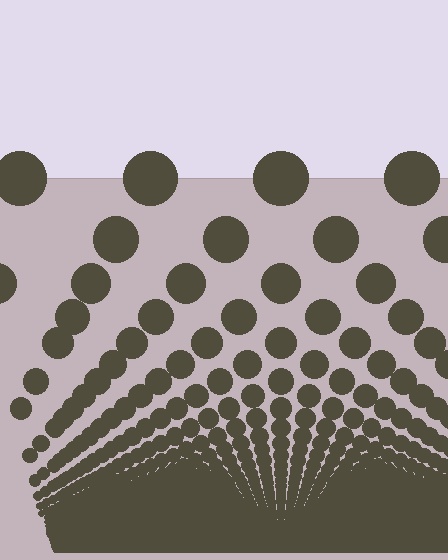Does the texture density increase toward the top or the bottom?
Density increases toward the bottom.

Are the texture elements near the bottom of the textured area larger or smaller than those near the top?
Smaller. The gradient is inverted — elements near the bottom are smaller and denser.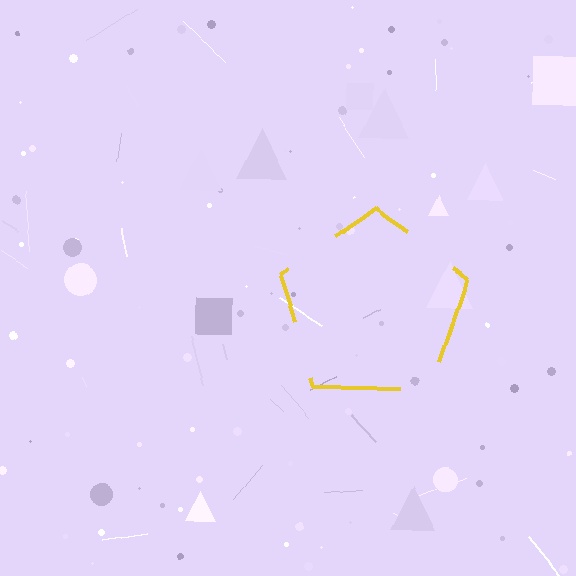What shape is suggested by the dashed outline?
The dashed outline suggests a pentagon.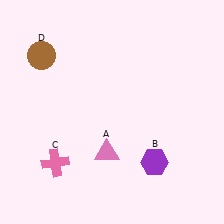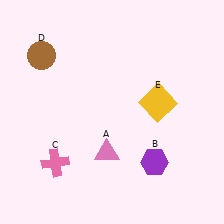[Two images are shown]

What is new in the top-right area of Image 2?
A yellow square (E) was added in the top-right area of Image 2.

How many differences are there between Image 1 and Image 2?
There is 1 difference between the two images.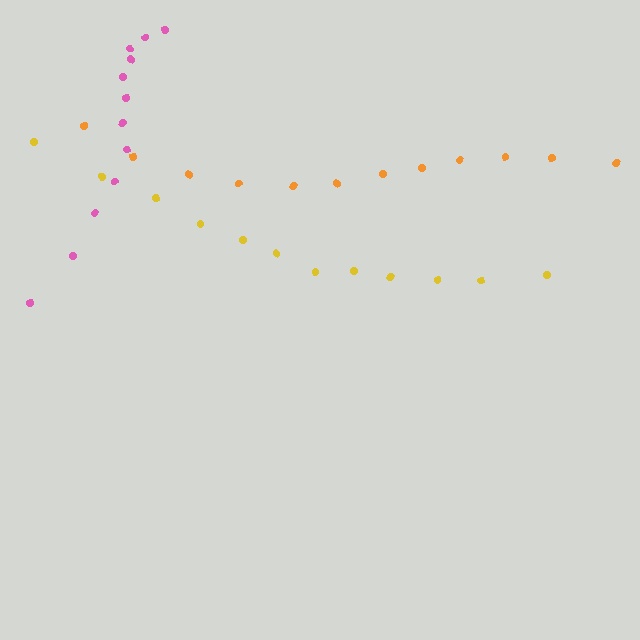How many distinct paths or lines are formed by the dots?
There are 3 distinct paths.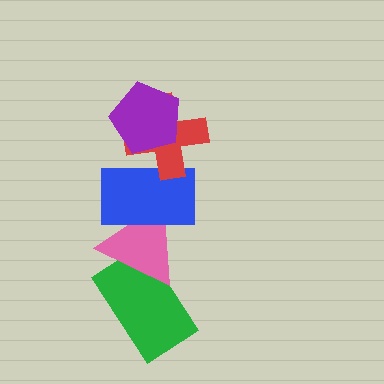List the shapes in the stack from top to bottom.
From top to bottom: the purple pentagon, the red cross, the blue rectangle, the pink triangle, the green rectangle.